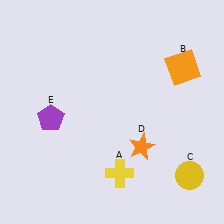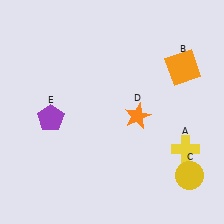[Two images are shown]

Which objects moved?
The objects that moved are: the yellow cross (A), the orange star (D).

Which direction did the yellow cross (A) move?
The yellow cross (A) moved right.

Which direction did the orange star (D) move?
The orange star (D) moved up.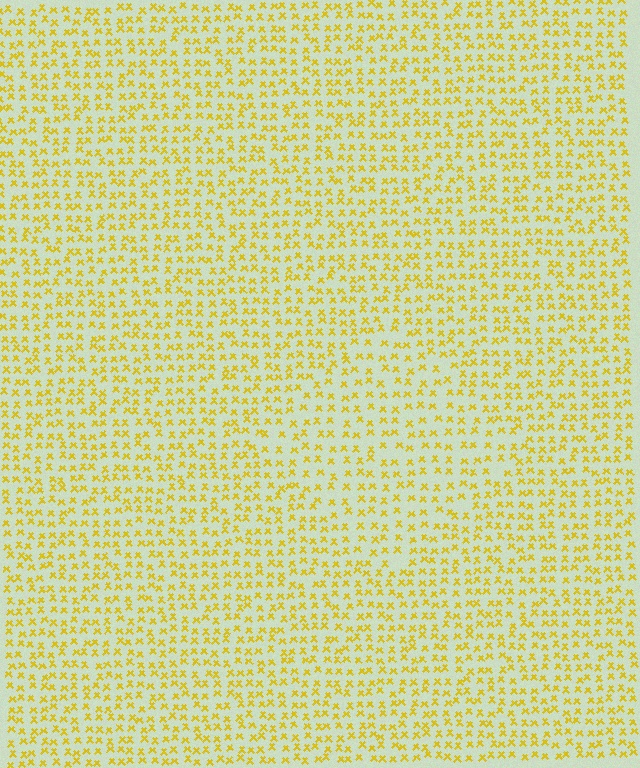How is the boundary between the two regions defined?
The boundary is defined by a change in element density (approximately 1.4x ratio). All elements are the same color, size, and shape.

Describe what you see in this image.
The image contains small yellow elements arranged at two different densities. A diamond-shaped region is visible where the elements are less densely packed than the surrounding area.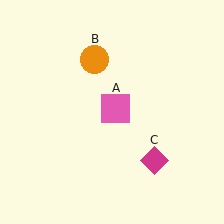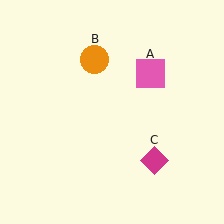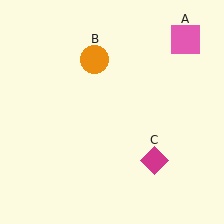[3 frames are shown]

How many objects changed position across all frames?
1 object changed position: pink square (object A).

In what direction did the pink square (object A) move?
The pink square (object A) moved up and to the right.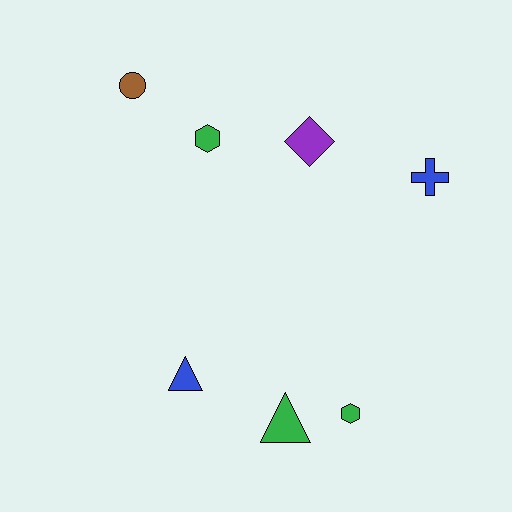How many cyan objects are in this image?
There are no cyan objects.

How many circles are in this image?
There is 1 circle.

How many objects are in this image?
There are 7 objects.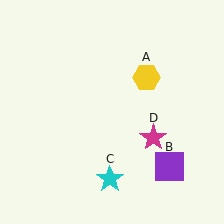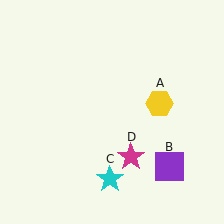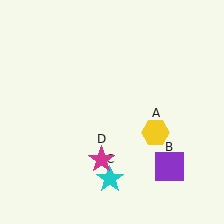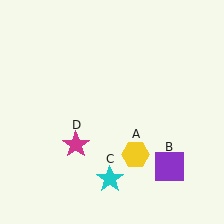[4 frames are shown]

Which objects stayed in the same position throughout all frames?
Purple square (object B) and cyan star (object C) remained stationary.